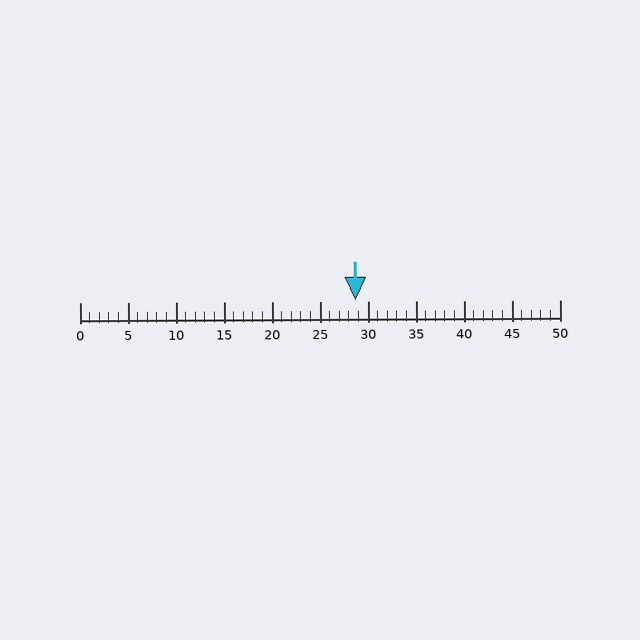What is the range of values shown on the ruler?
The ruler shows values from 0 to 50.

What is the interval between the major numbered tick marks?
The major tick marks are spaced 5 units apart.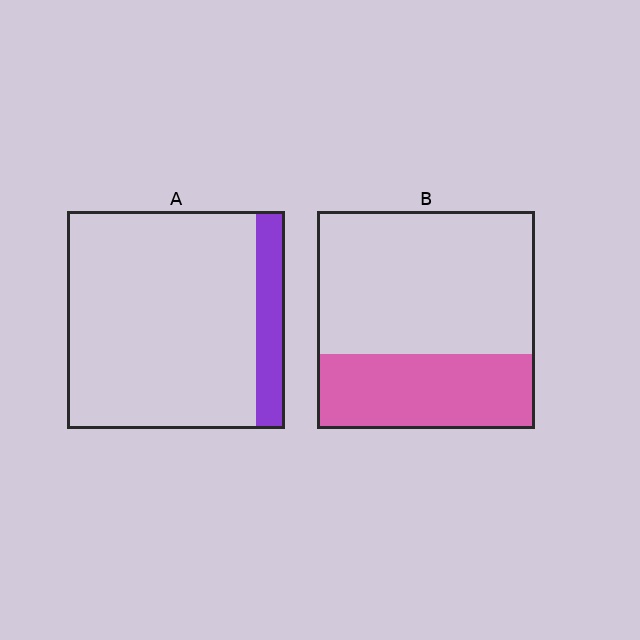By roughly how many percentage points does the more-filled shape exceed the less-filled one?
By roughly 20 percentage points (B over A).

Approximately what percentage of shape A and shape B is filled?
A is approximately 15% and B is approximately 35%.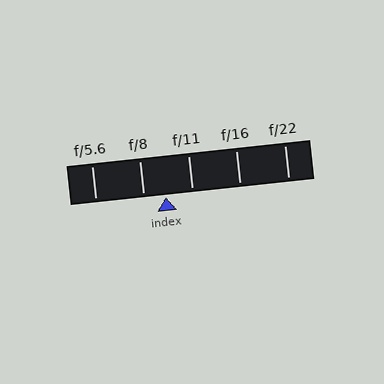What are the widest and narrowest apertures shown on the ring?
The widest aperture shown is f/5.6 and the narrowest is f/22.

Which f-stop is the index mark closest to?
The index mark is closest to f/8.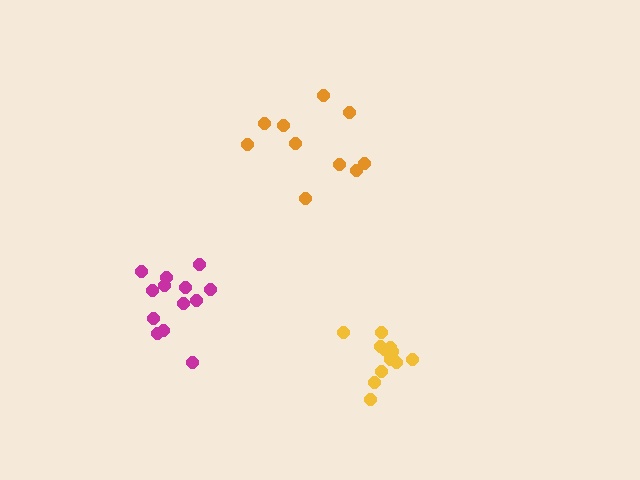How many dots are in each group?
Group 1: 14 dots, Group 2: 14 dots, Group 3: 10 dots (38 total).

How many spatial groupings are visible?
There are 3 spatial groupings.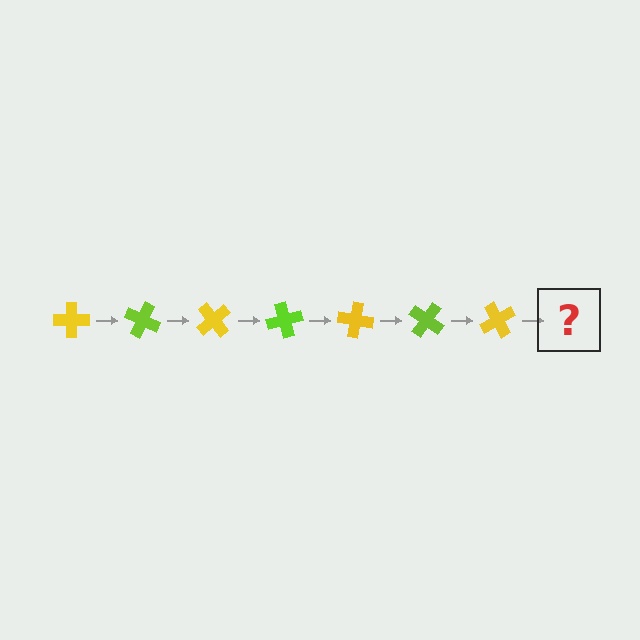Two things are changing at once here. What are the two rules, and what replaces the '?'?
The two rules are that it rotates 25 degrees each step and the color cycles through yellow and lime. The '?' should be a lime cross, rotated 175 degrees from the start.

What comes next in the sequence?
The next element should be a lime cross, rotated 175 degrees from the start.